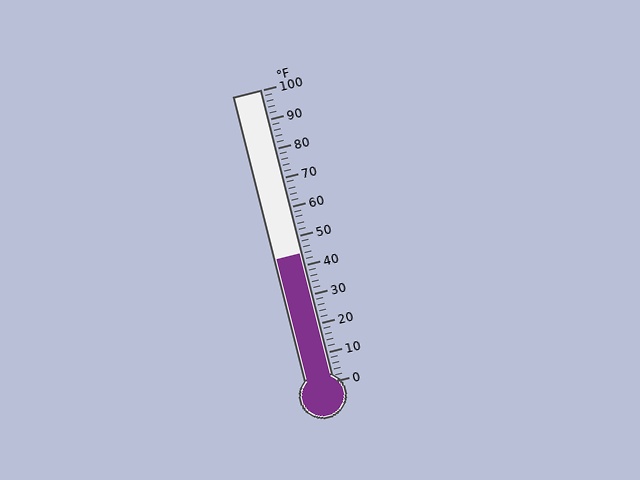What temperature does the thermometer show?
The thermometer shows approximately 44°F.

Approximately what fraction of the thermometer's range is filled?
The thermometer is filled to approximately 45% of its range.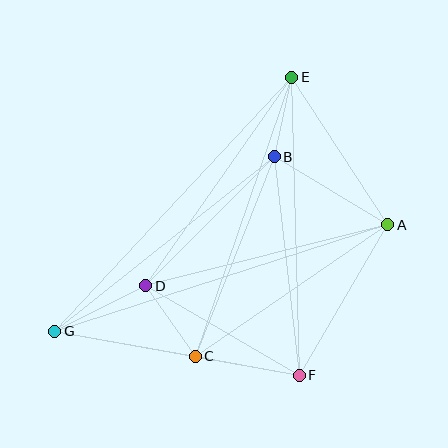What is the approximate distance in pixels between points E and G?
The distance between E and G is approximately 348 pixels.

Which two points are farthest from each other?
Points A and G are farthest from each other.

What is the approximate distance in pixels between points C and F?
The distance between C and F is approximately 106 pixels.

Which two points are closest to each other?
Points B and E are closest to each other.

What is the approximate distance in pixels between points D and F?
The distance between D and F is approximately 178 pixels.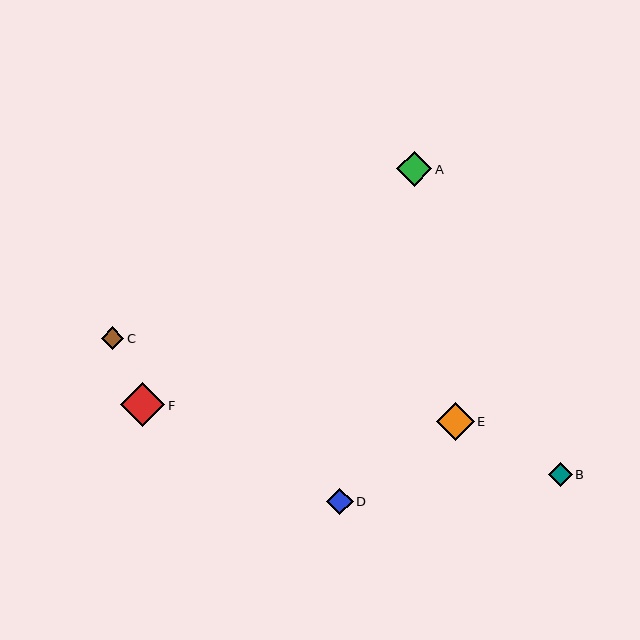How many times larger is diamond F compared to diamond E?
Diamond F is approximately 1.2 times the size of diamond E.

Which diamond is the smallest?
Diamond C is the smallest with a size of approximately 22 pixels.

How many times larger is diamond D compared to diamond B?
Diamond D is approximately 1.1 times the size of diamond B.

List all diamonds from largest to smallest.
From largest to smallest: F, E, A, D, B, C.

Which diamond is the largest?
Diamond F is the largest with a size of approximately 44 pixels.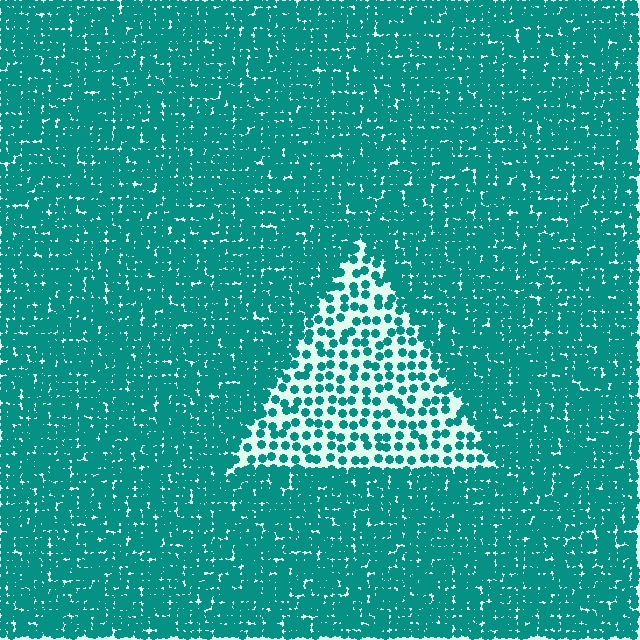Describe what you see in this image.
The image contains small teal elements arranged at two different densities. A triangle-shaped region is visible where the elements are less densely packed than the surrounding area.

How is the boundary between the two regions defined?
The boundary is defined by a change in element density (approximately 2.7x ratio). All elements are the same color, size, and shape.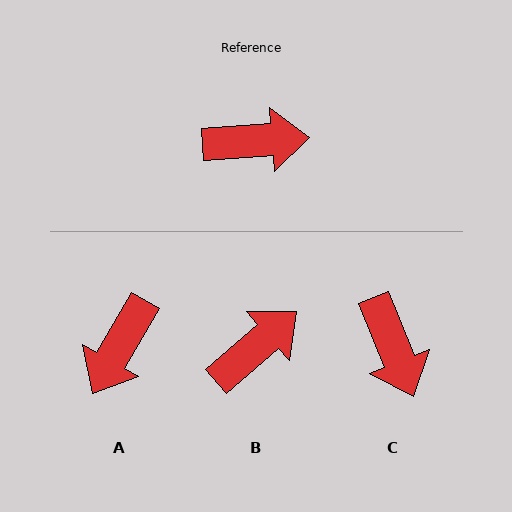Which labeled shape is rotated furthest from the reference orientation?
A, about 123 degrees away.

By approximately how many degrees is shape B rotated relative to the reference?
Approximately 38 degrees counter-clockwise.